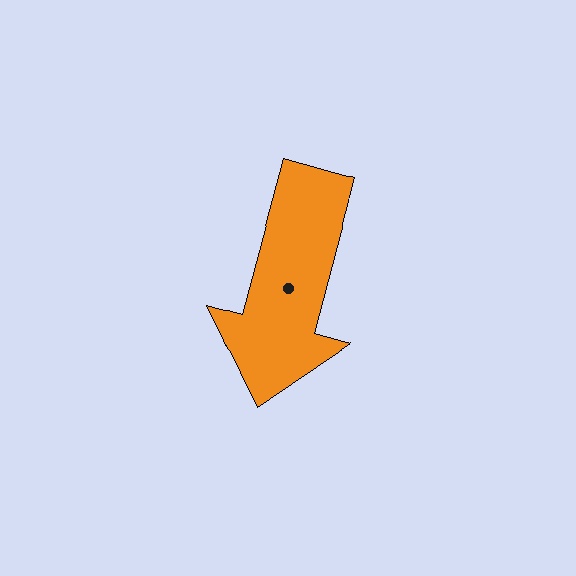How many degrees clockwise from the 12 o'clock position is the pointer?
Approximately 195 degrees.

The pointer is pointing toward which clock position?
Roughly 6 o'clock.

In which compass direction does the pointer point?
South.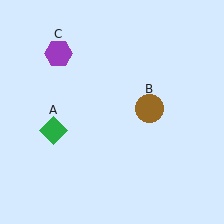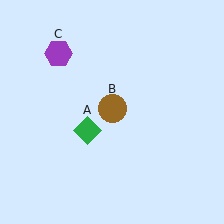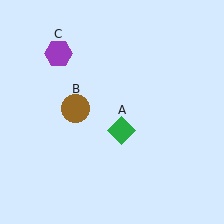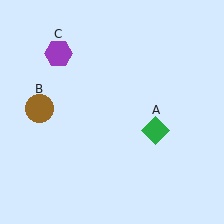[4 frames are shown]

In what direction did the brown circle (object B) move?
The brown circle (object B) moved left.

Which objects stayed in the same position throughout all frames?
Purple hexagon (object C) remained stationary.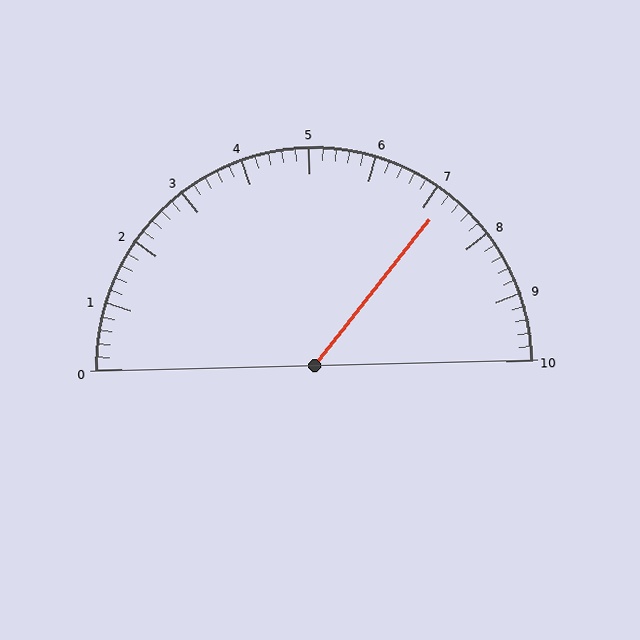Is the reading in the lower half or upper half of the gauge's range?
The reading is in the upper half of the range (0 to 10).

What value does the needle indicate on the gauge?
The needle indicates approximately 7.2.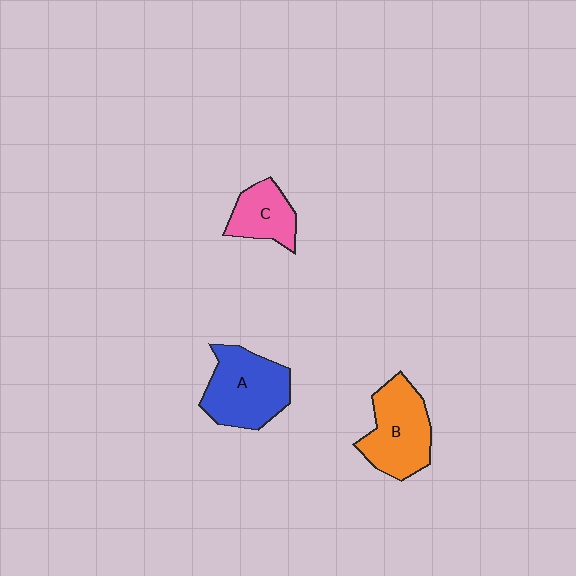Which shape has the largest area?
Shape A (blue).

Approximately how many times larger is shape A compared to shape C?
Approximately 1.7 times.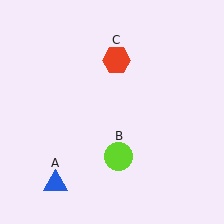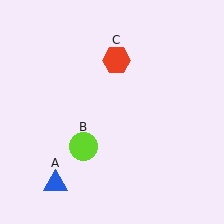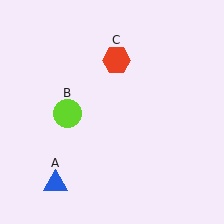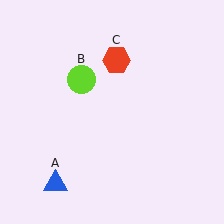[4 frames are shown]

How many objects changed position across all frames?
1 object changed position: lime circle (object B).